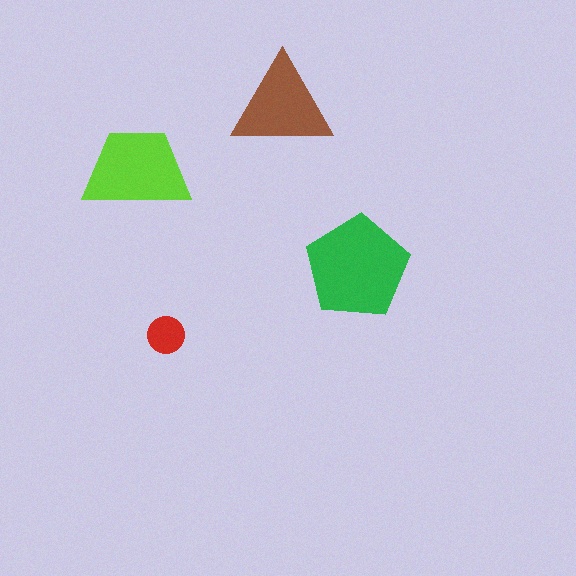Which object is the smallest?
The red circle.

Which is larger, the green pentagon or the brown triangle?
The green pentagon.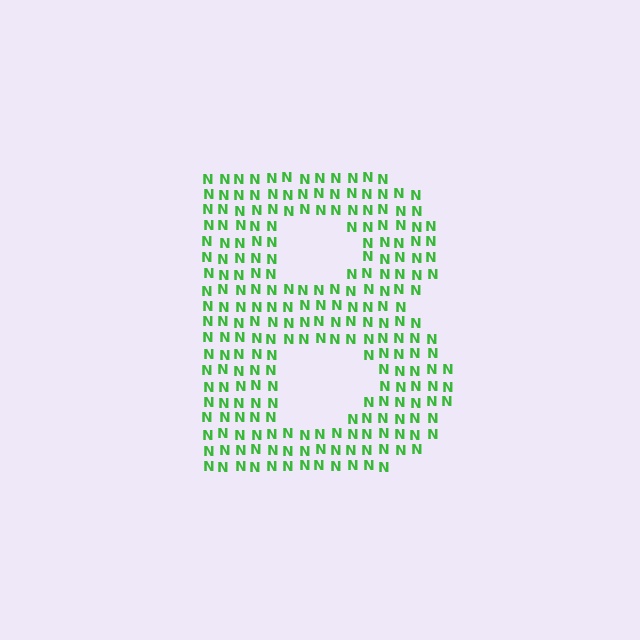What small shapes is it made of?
It is made of small letter N's.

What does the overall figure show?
The overall figure shows the letter B.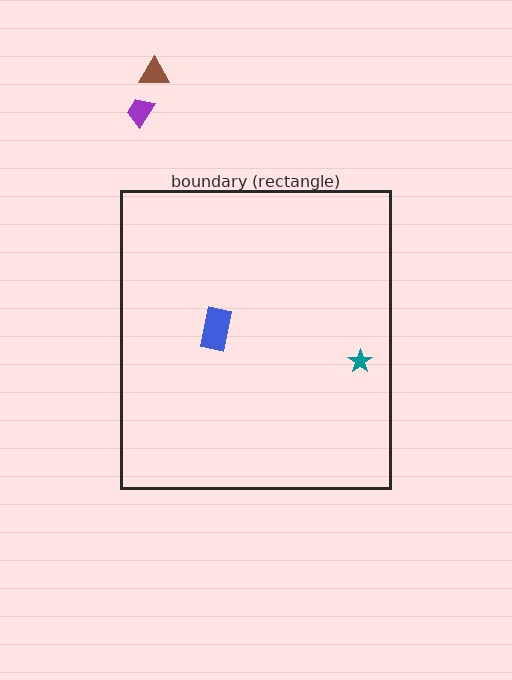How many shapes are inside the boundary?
2 inside, 2 outside.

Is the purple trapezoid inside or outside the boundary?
Outside.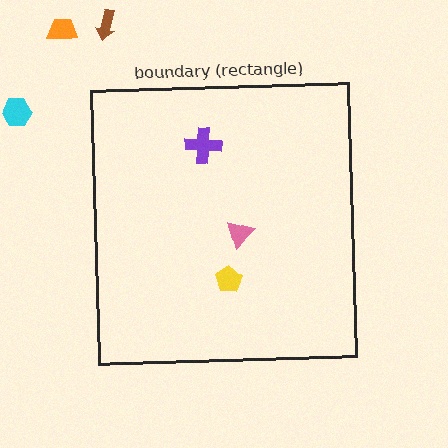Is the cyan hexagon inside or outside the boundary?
Outside.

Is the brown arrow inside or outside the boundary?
Outside.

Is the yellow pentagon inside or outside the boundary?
Inside.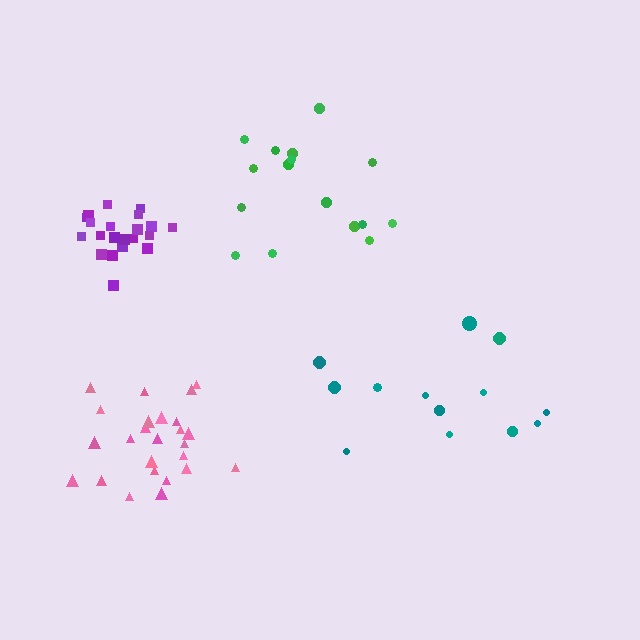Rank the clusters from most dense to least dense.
purple, pink, green, teal.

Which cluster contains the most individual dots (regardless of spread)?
Pink (25).